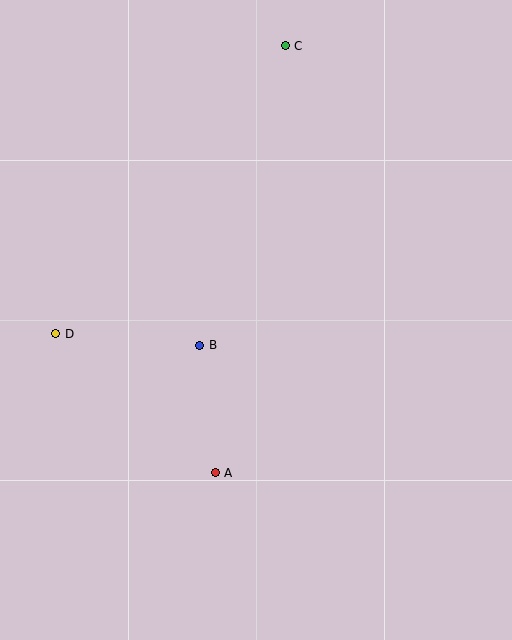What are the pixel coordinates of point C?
Point C is at (285, 46).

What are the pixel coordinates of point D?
Point D is at (56, 334).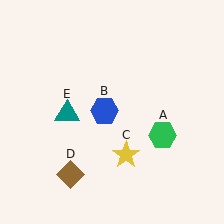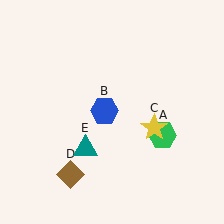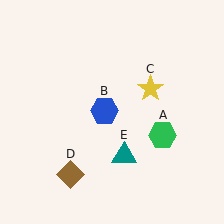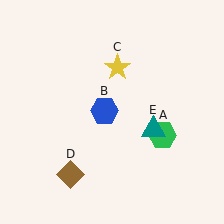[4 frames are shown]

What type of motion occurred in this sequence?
The yellow star (object C), teal triangle (object E) rotated counterclockwise around the center of the scene.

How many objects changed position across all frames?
2 objects changed position: yellow star (object C), teal triangle (object E).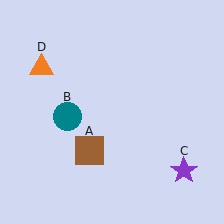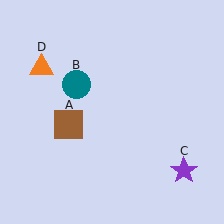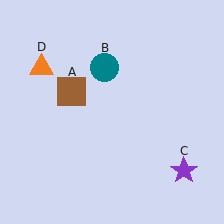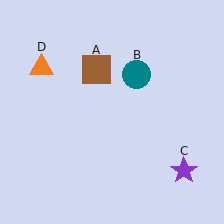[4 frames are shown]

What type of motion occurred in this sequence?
The brown square (object A), teal circle (object B) rotated clockwise around the center of the scene.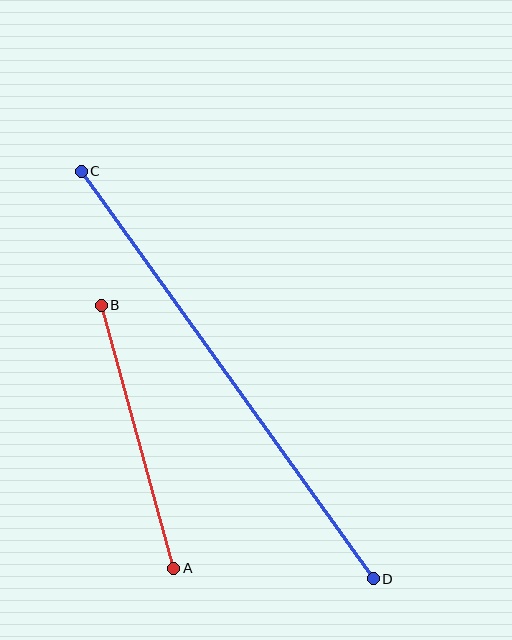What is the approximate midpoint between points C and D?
The midpoint is at approximately (227, 375) pixels.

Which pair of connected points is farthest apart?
Points C and D are farthest apart.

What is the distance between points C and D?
The distance is approximately 501 pixels.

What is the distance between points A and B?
The distance is approximately 273 pixels.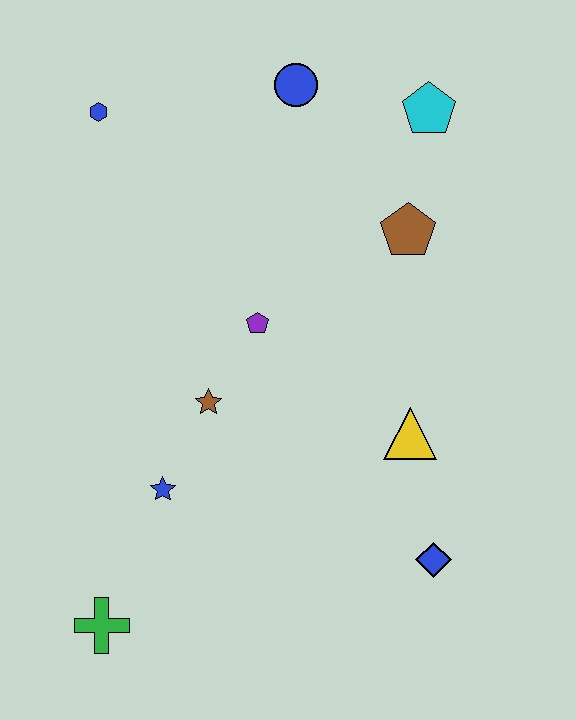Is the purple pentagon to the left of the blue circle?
Yes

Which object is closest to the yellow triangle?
The blue diamond is closest to the yellow triangle.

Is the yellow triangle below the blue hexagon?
Yes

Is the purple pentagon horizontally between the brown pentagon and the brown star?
Yes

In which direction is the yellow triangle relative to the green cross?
The yellow triangle is to the right of the green cross.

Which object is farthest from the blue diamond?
The blue hexagon is farthest from the blue diamond.